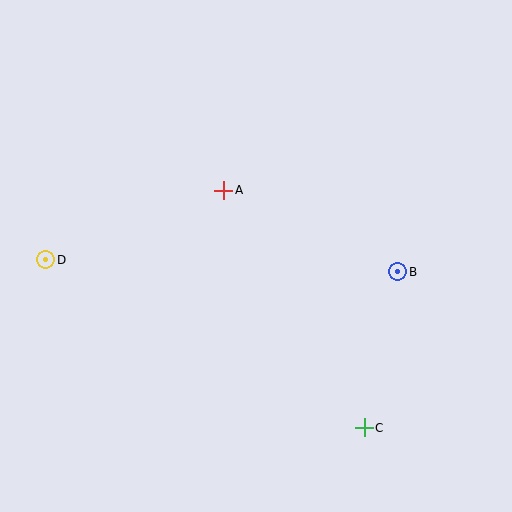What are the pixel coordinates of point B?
Point B is at (398, 272).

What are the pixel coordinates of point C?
Point C is at (364, 428).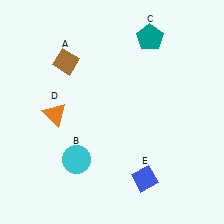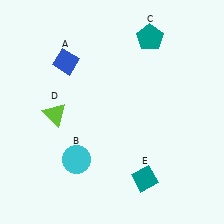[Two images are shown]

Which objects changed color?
A changed from brown to blue. D changed from orange to lime. E changed from blue to teal.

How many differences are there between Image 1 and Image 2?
There are 3 differences between the two images.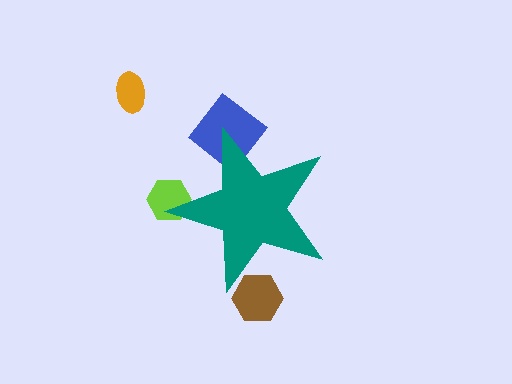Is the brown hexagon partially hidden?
Yes, the brown hexagon is partially hidden behind the teal star.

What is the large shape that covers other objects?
A teal star.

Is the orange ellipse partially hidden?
No, the orange ellipse is fully visible.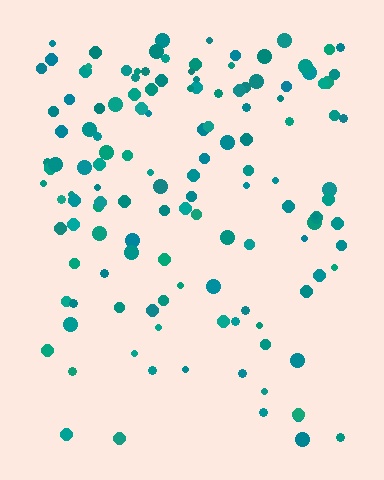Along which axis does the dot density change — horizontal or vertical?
Vertical.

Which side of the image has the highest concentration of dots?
The top.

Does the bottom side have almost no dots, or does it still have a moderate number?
Still a moderate number, just noticeably fewer than the top.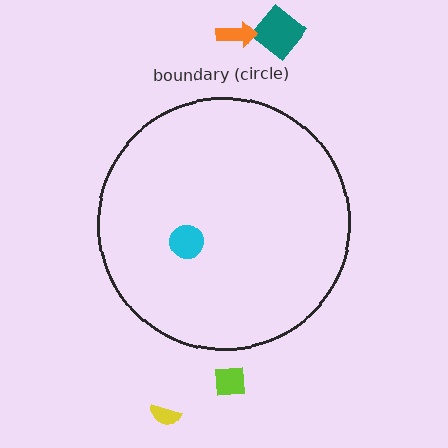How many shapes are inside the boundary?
1 inside, 4 outside.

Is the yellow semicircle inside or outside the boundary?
Outside.